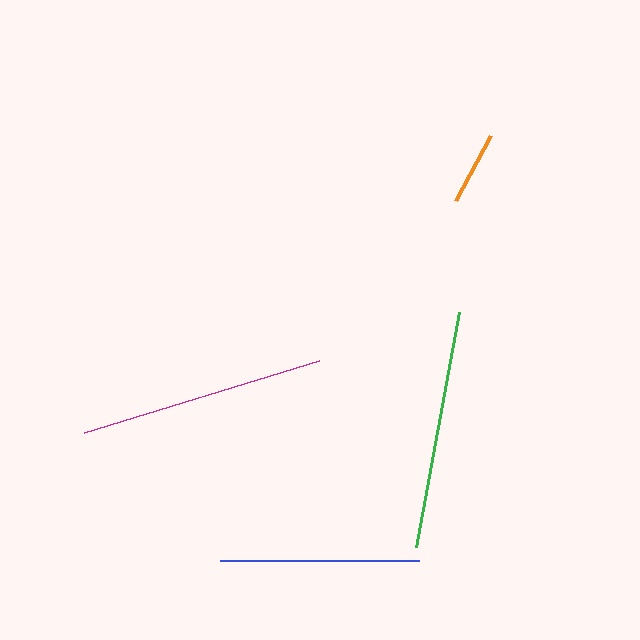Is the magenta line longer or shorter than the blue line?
The magenta line is longer than the blue line.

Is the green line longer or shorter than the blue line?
The green line is longer than the blue line.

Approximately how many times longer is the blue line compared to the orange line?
The blue line is approximately 2.7 times the length of the orange line.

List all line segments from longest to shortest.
From longest to shortest: magenta, green, blue, orange.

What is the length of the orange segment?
The orange segment is approximately 74 pixels long.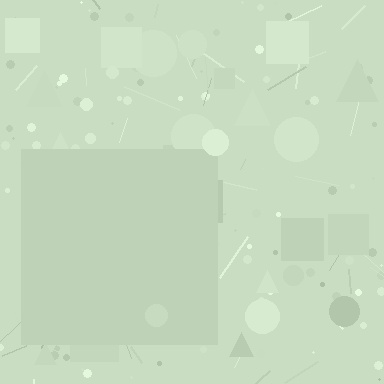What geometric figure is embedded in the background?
A square is embedded in the background.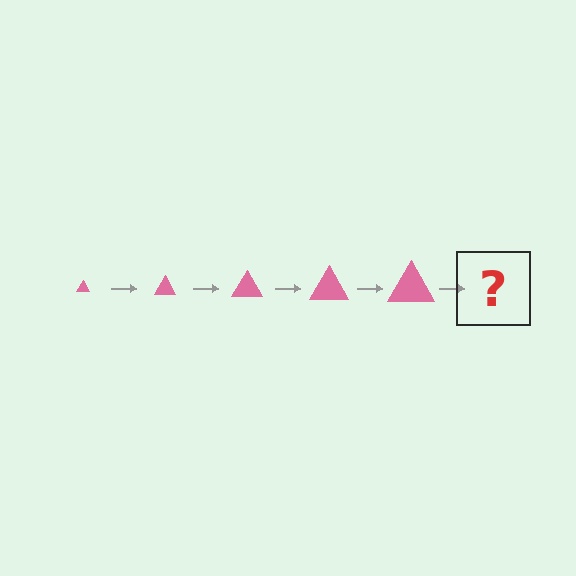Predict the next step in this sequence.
The next step is a pink triangle, larger than the previous one.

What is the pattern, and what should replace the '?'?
The pattern is that the triangle gets progressively larger each step. The '?' should be a pink triangle, larger than the previous one.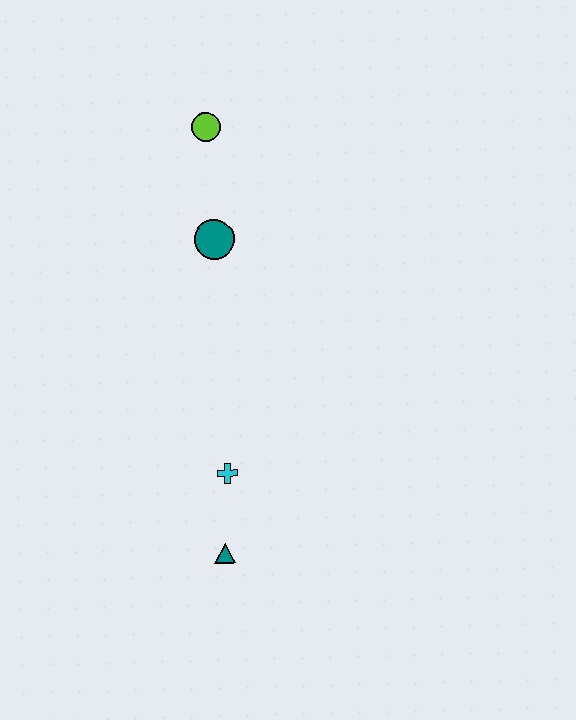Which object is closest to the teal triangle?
The cyan cross is closest to the teal triangle.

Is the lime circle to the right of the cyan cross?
No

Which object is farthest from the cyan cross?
The lime circle is farthest from the cyan cross.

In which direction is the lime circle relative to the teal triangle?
The lime circle is above the teal triangle.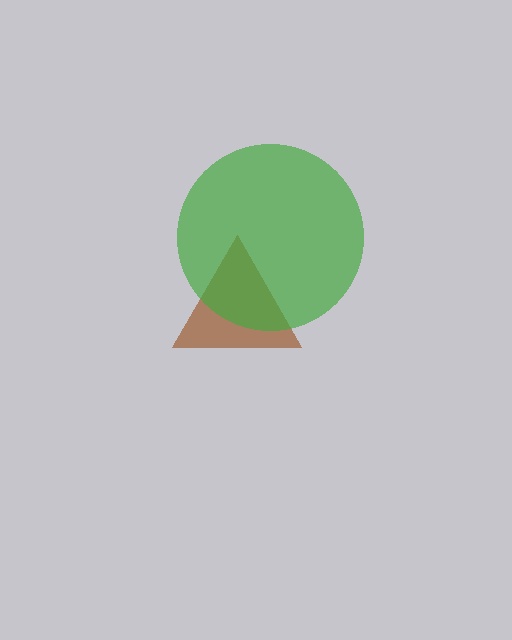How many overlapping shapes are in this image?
There are 2 overlapping shapes in the image.